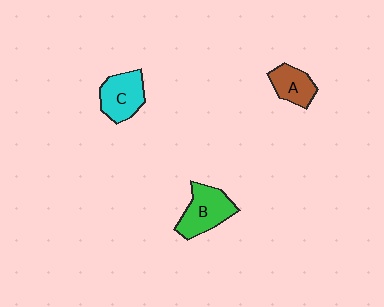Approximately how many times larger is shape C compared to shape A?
Approximately 1.3 times.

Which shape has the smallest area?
Shape A (brown).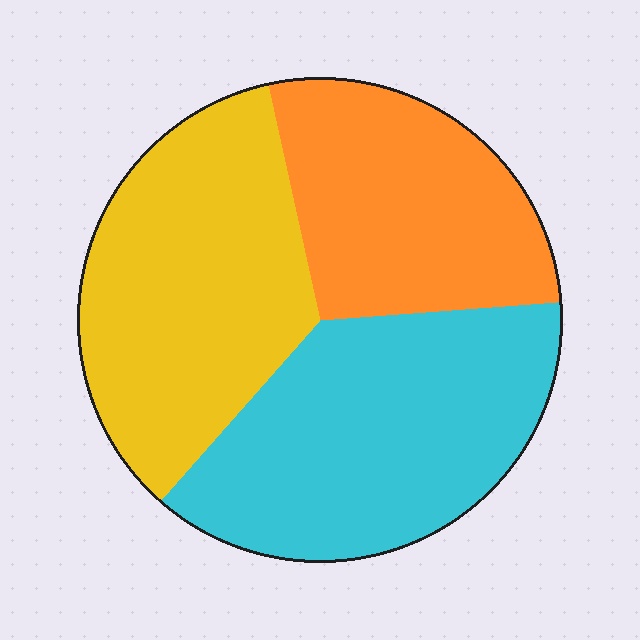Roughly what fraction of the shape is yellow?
Yellow takes up about one third (1/3) of the shape.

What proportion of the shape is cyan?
Cyan covers roughly 40% of the shape.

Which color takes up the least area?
Orange, at roughly 25%.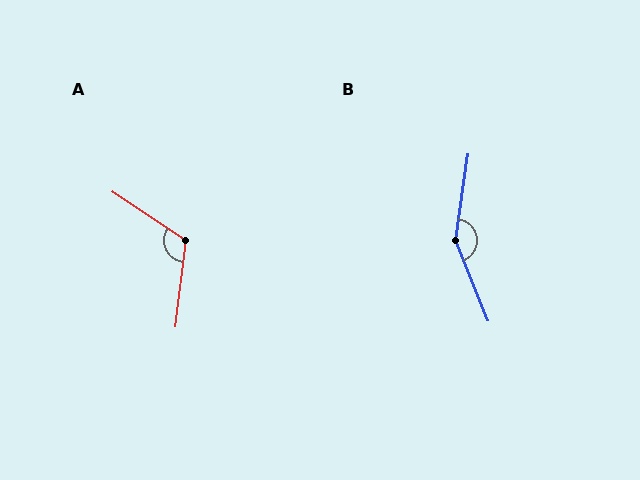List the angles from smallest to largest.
A (117°), B (149°).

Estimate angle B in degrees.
Approximately 149 degrees.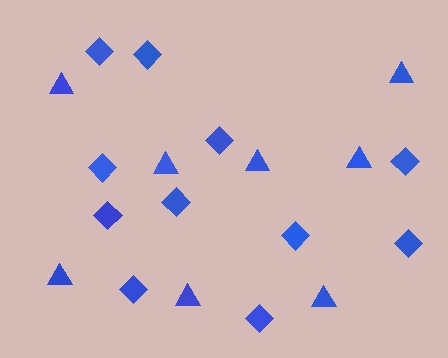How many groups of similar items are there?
There are 2 groups: one group of triangles (8) and one group of diamonds (11).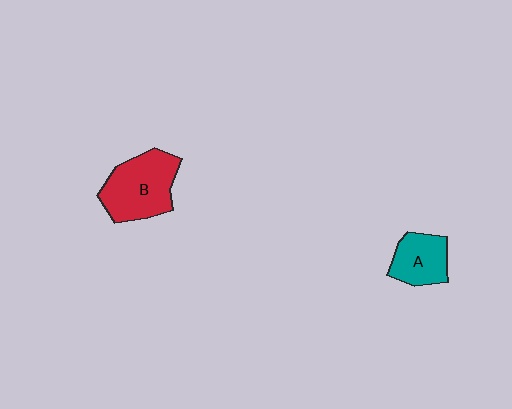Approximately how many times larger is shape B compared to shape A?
Approximately 1.6 times.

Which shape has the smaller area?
Shape A (teal).